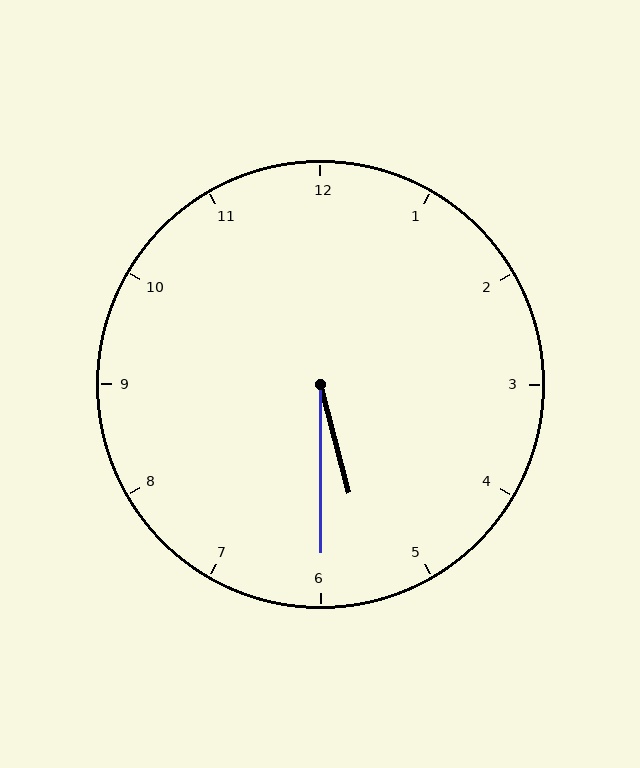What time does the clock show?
5:30.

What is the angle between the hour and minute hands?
Approximately 15 degrees.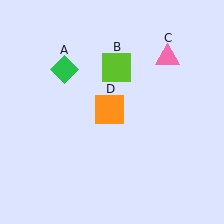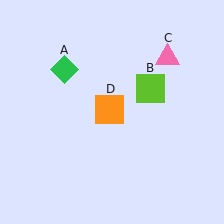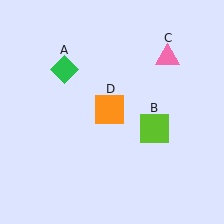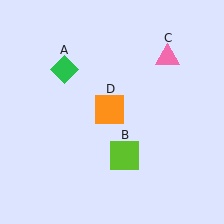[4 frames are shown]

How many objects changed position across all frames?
1 object changed position: lime square (object B).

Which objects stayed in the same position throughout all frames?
Green diamond (object A) and pink triangle (object C) and orange square (object D) remained stationary.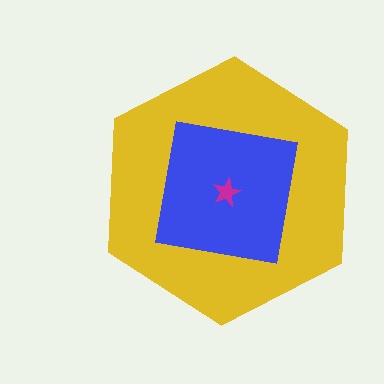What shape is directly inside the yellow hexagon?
The blue square.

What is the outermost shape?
The yellow hexagon.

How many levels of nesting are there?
3.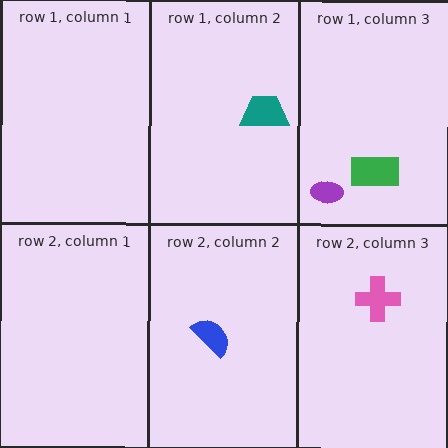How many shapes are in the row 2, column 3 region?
1.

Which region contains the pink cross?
The row 2, column 3 region.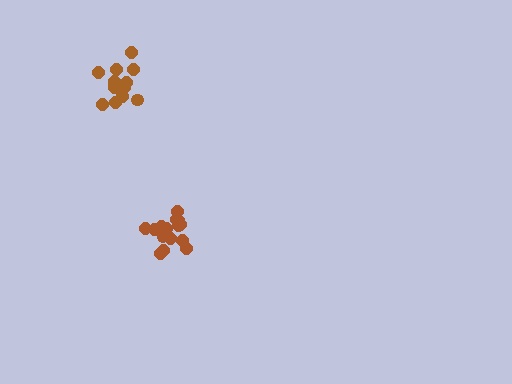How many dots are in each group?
Group 1: 15 dots, Group 2: 14 dots (29 total).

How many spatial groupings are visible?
There are 2 spatial groupings.